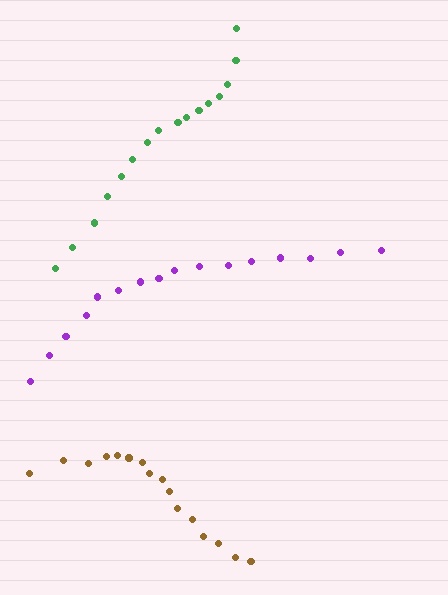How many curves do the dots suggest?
There are 3 distinct paths.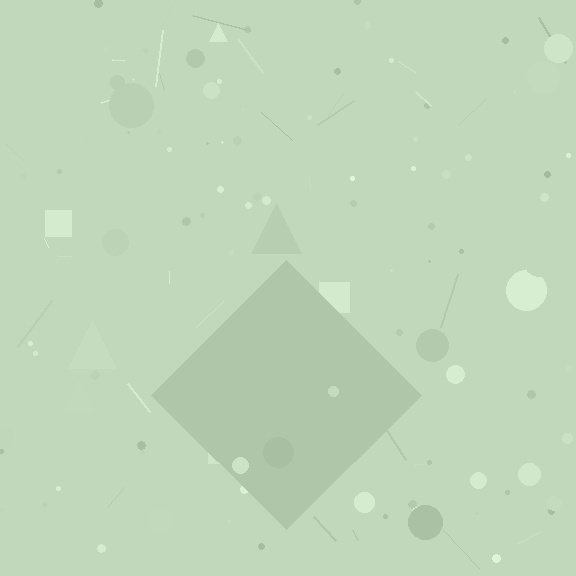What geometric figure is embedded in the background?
A diamond is embedded in the background.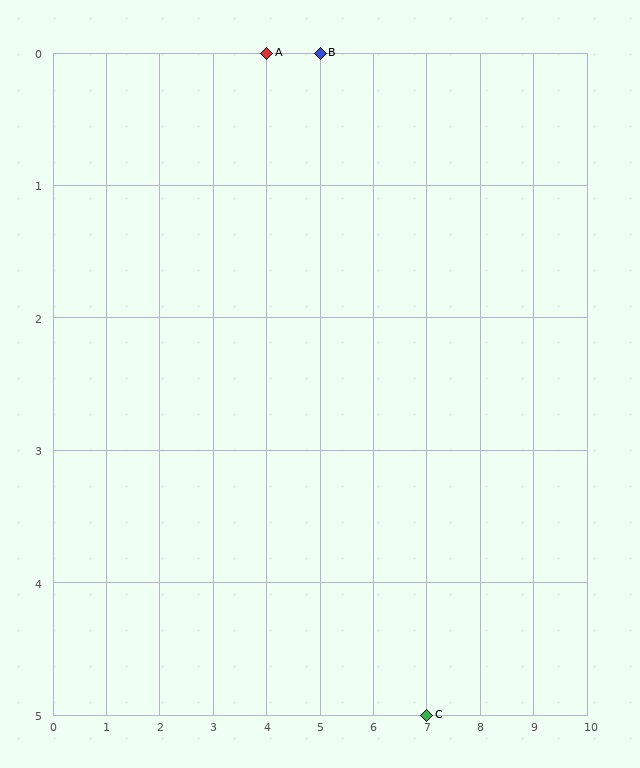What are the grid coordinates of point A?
Point A is at grid coordinates (4, 0).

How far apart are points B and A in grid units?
Points B and A are 1 column apart.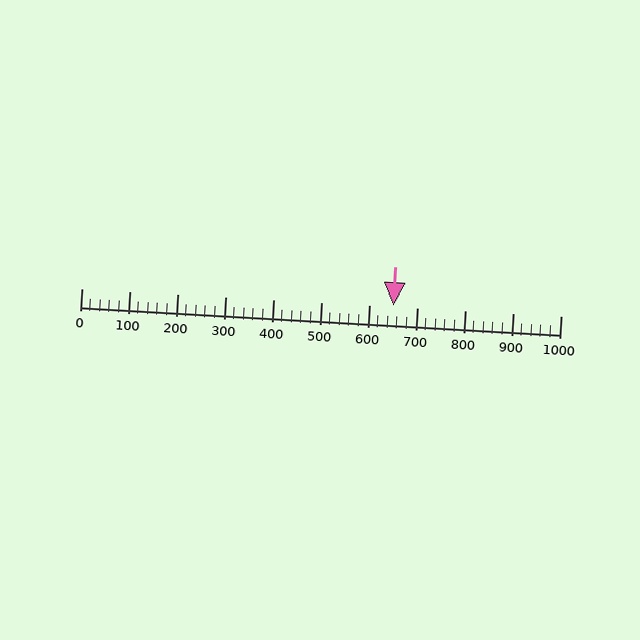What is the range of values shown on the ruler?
The ruler shows values from 0 to 1000.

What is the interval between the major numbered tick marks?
The major tick marks are spaced 100 units apart.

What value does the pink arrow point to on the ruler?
The pink arrow points to approximately 652.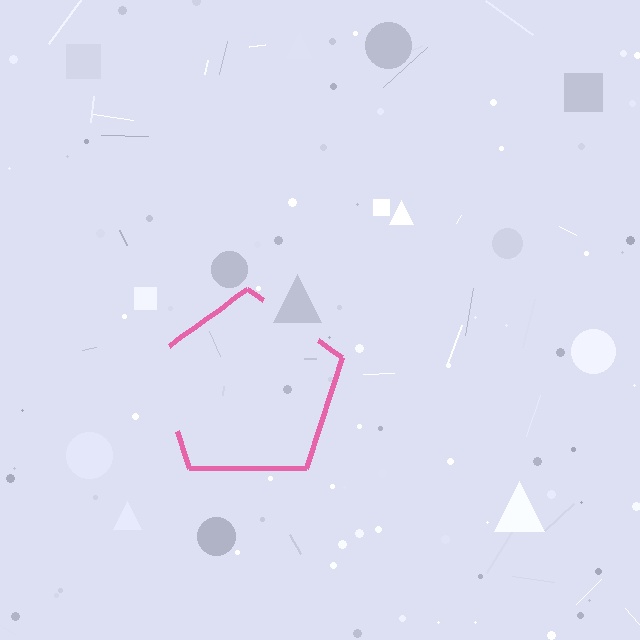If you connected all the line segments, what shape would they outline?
They would outline a pentagon.